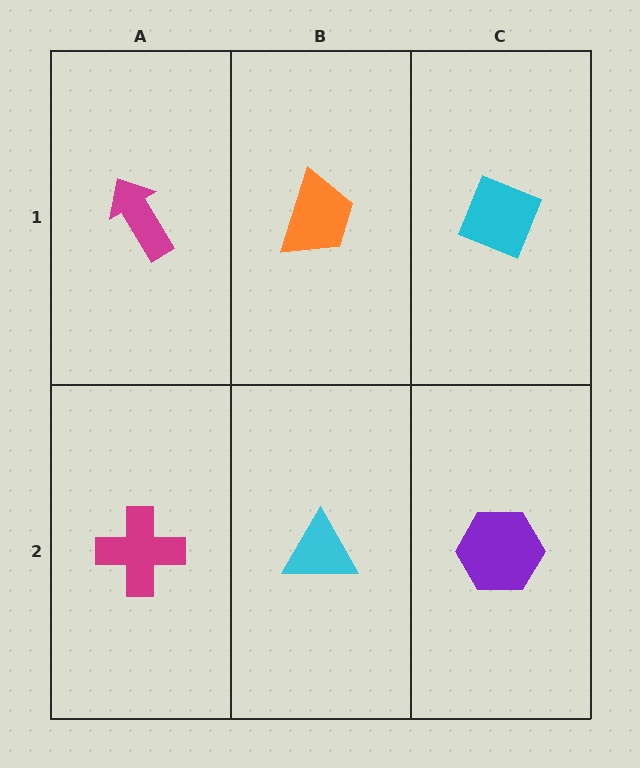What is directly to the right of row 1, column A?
An orange trapezoid.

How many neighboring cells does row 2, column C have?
2.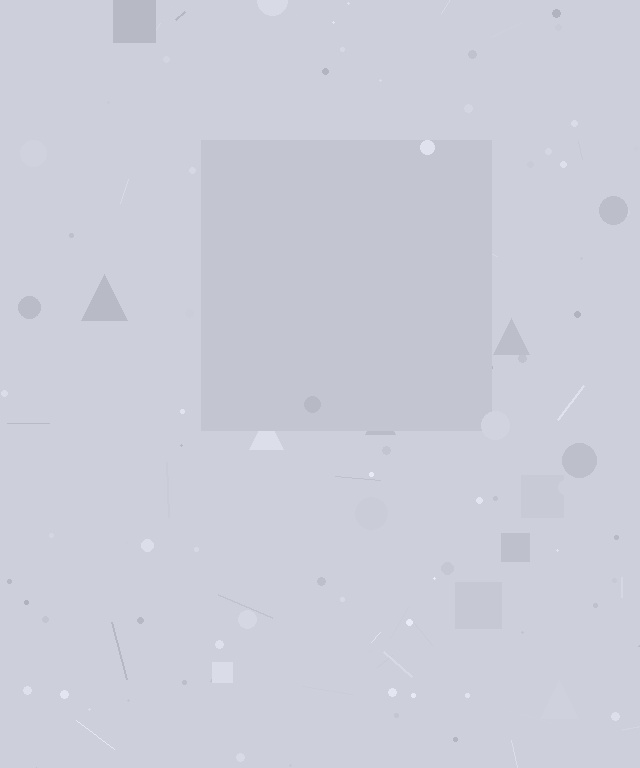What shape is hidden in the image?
A square is hidden in the image.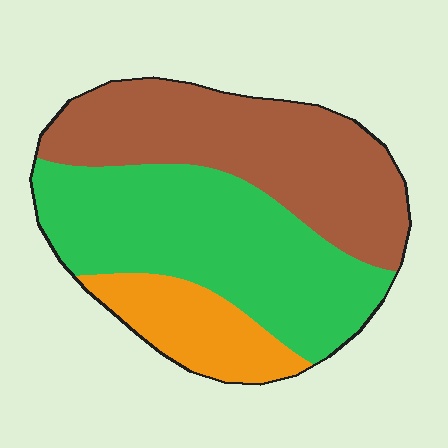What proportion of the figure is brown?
Brown covers around 40% of the figure.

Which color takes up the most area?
Green, at roughly 45%.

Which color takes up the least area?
Orange, at roughly 15%.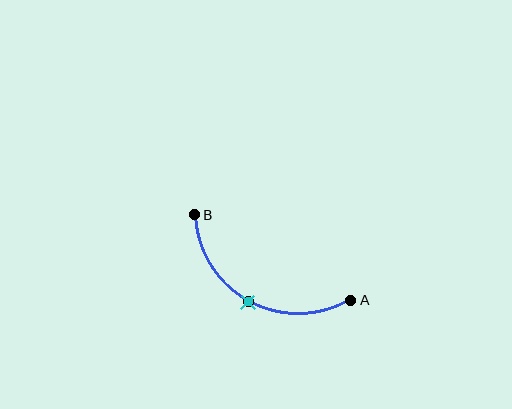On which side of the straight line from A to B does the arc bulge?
The arc bulges below the straight line connecting A and B.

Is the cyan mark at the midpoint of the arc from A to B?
Yes. The cyan mark lies on the arc at equal arc-length from both A and B — it is the arc midpoint.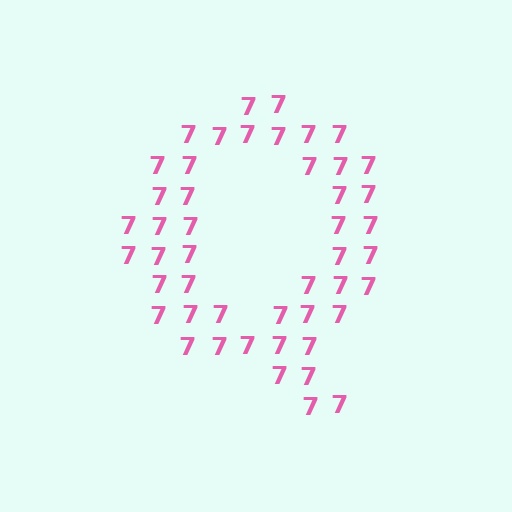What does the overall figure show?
The overall figure shows the letter Q.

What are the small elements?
The small elements are digit 7's.